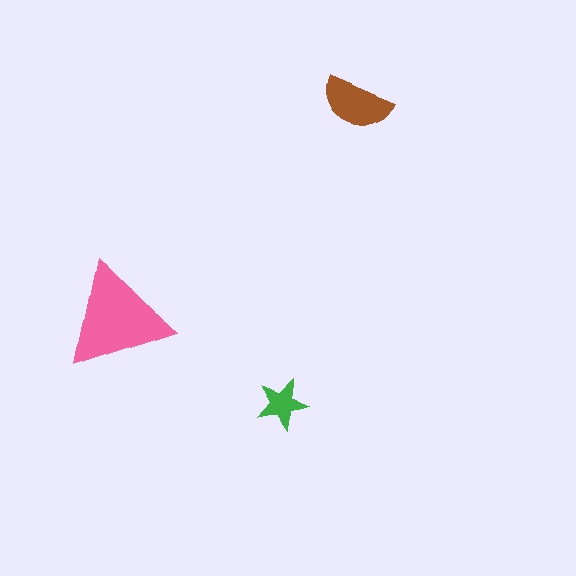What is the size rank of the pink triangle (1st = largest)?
1st.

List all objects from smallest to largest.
The green star, the brown semicircle, the pink triangle.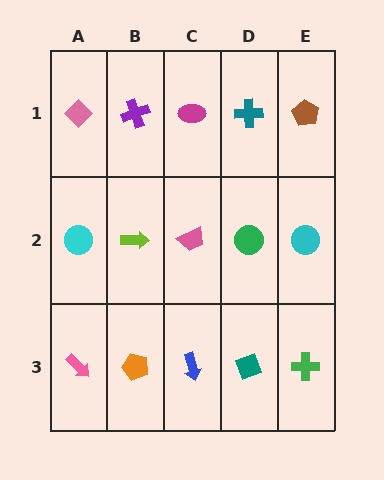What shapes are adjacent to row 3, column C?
A pink trapezoid (row 2, column C), an orange pentagon (row 3, column B), a teal diamond (row 3, column D).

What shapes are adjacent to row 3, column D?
A green circle (row 2, column D), a blue arrow (row 3, column C), a green cross (row 3, column E).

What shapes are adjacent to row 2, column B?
A purple cross (row 1, column B), an orange pentagon (row 3, column B), a cyan circle (row 2, column A), a pink trapezoid (row 2, column C).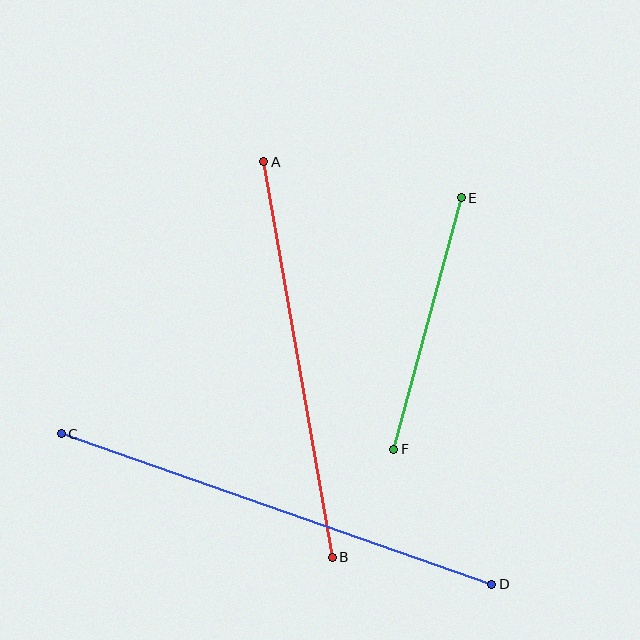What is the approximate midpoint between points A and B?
The midpoint is at approximately (298, 359) pixels.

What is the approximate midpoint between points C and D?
The midpoint is at approximately (276, 509) pixels.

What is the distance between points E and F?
The distance is approximately 261 pixels.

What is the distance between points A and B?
The distance is approximately 402 pixels.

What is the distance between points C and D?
The distance is approximately 456 pixels.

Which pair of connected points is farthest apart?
Points C and D are farthest apart.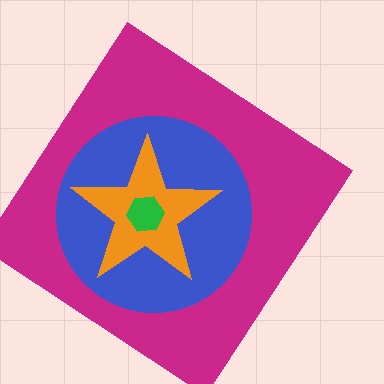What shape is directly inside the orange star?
The green hexagon.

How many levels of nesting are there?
4.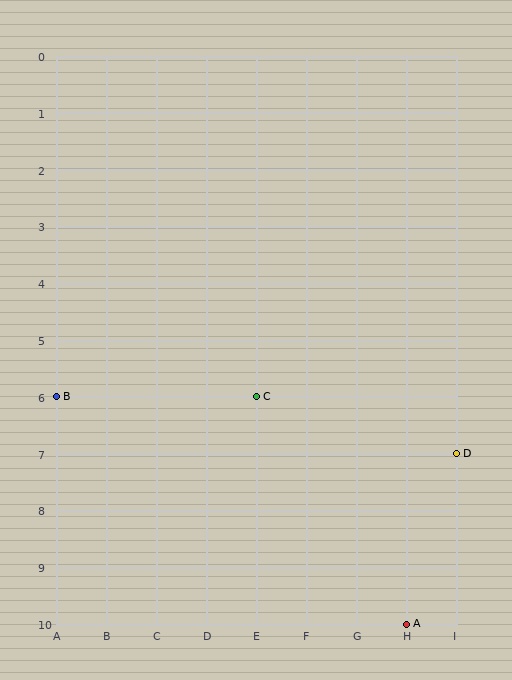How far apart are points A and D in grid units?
Points A and D are 1 column and 3 rows apart (about 3.2 grid units diagonally).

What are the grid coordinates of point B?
Point B is at grid coordinates (A, 6).